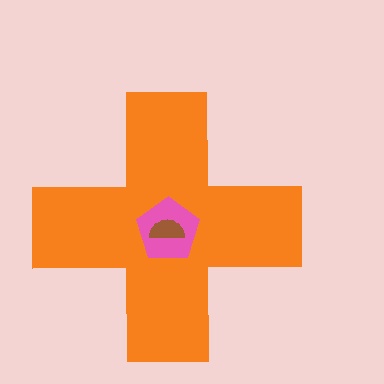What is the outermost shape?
The orange cross.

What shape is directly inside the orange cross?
The pink pentagon.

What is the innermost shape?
The brown semicircle.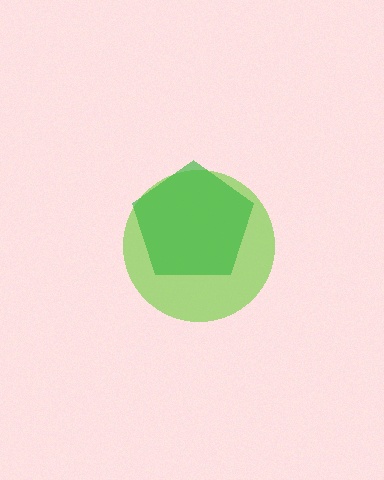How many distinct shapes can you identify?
There are 2 distinct shapes: a lime circle, a green pentagon.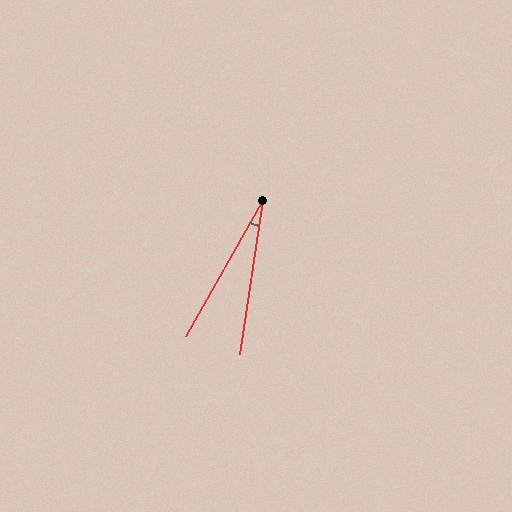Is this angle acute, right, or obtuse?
It is acute.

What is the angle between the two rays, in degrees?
Approximately 21 degrees.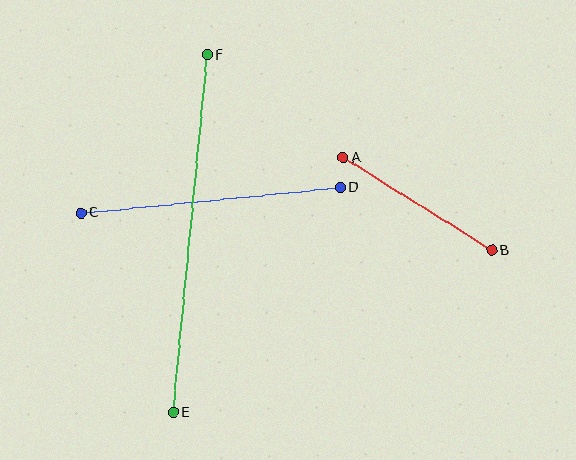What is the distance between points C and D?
The distance is approximately 261 pixels.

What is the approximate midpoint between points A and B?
The midpoint is at approximately (418, 204) pixels.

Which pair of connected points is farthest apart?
Points E and F are farthest apart.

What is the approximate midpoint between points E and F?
The midpoint is at approximately (190, 234) pixels.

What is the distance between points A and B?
The distance is approximately 175 pixels.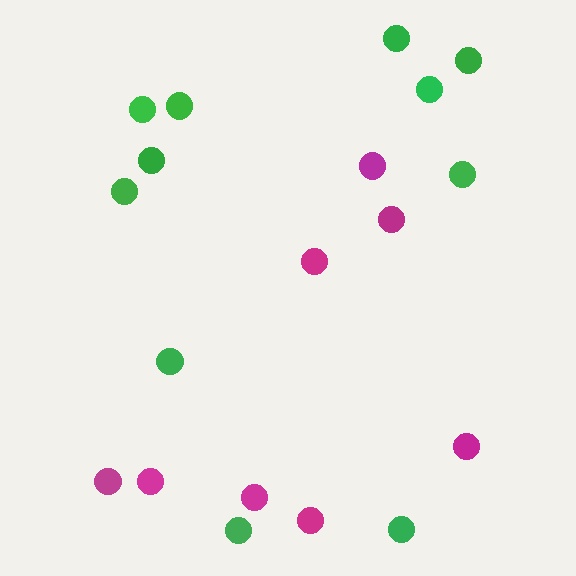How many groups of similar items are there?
There are 2 groups: one group of magenta circles (8) and one group of green circles (11).